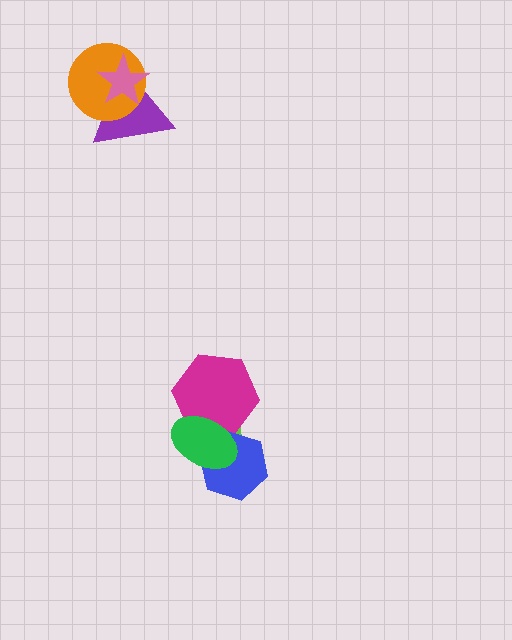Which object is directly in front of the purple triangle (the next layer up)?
The orange circle is directly in front of the purple triangle.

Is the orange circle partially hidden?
Yes, it is partially covered by another shape.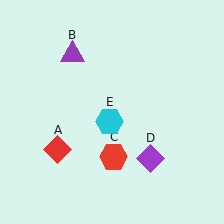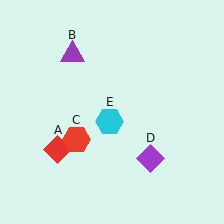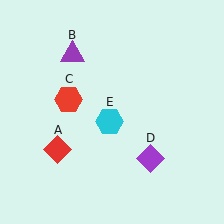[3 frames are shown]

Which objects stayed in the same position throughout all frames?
Red diamond (object A) and purple triangle (object B) and purple diamond (object D) and cyan hexagon (object E) remained stationary.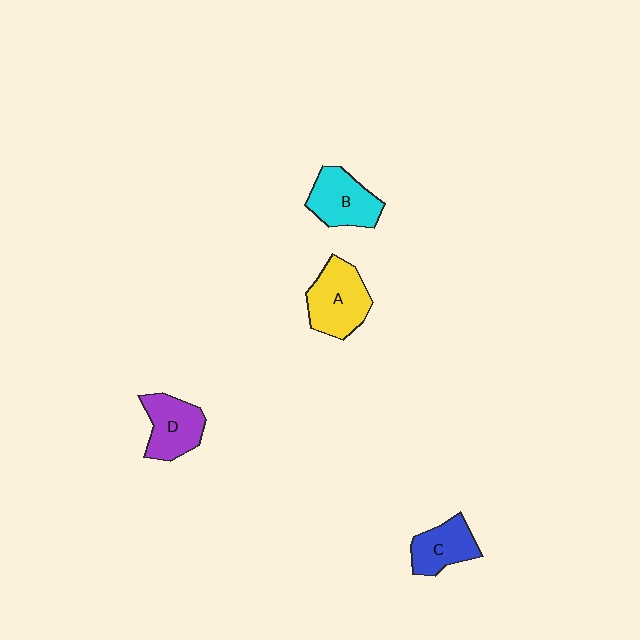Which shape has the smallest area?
Shape C (blue).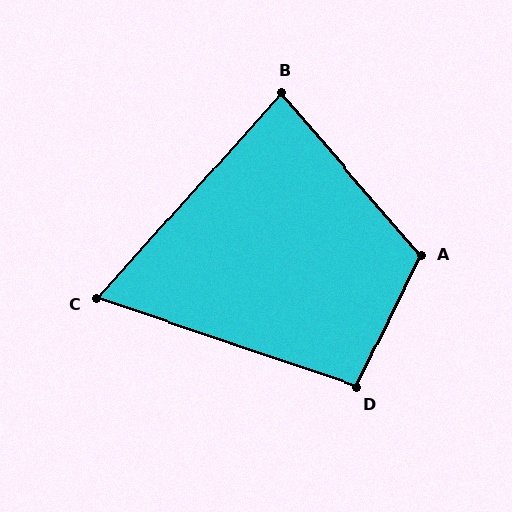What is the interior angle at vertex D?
Approximately 97 degrees (obtuse).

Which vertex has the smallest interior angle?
C, at approximately 67 degrees.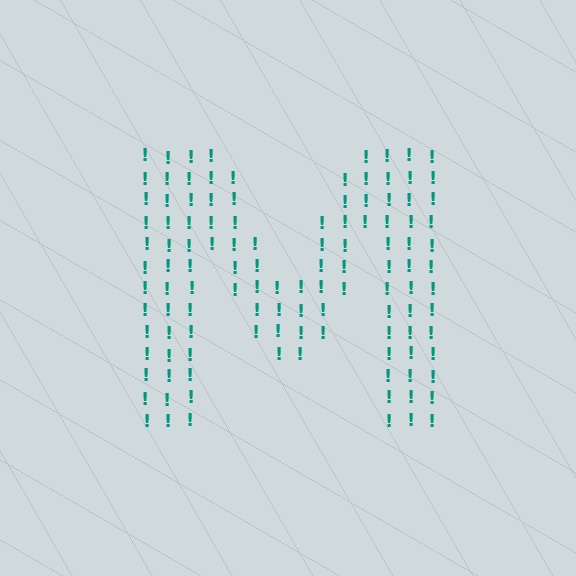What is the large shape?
The large shape is the letter M.